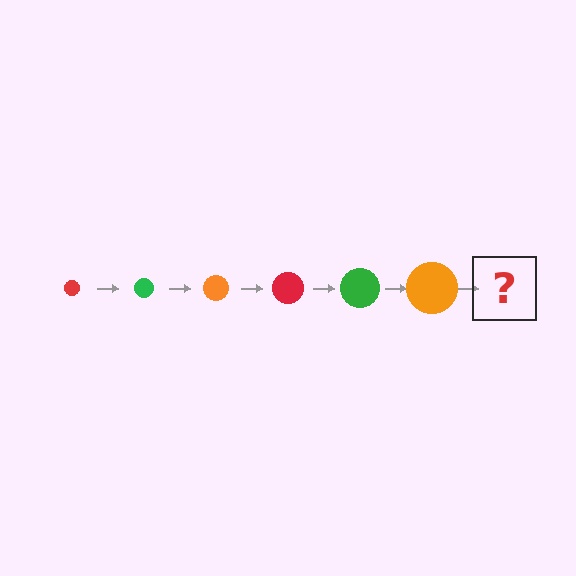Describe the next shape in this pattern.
It should be a red circle, larger than the previous one.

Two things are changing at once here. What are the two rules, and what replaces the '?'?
The two rules are that the circle grows larger each step and the color cycles through red, green, and orange. The '?' should be a red circle, larger than the previous one.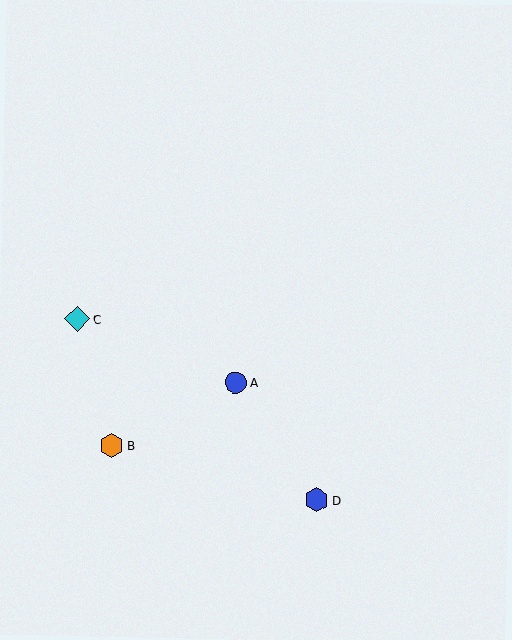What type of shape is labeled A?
Shape A is a blue circle.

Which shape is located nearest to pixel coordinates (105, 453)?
The orange hexagon (labeled B) at (112, 445) is nearest to that location.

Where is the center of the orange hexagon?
The center of the orange hexagon is at (112, 445).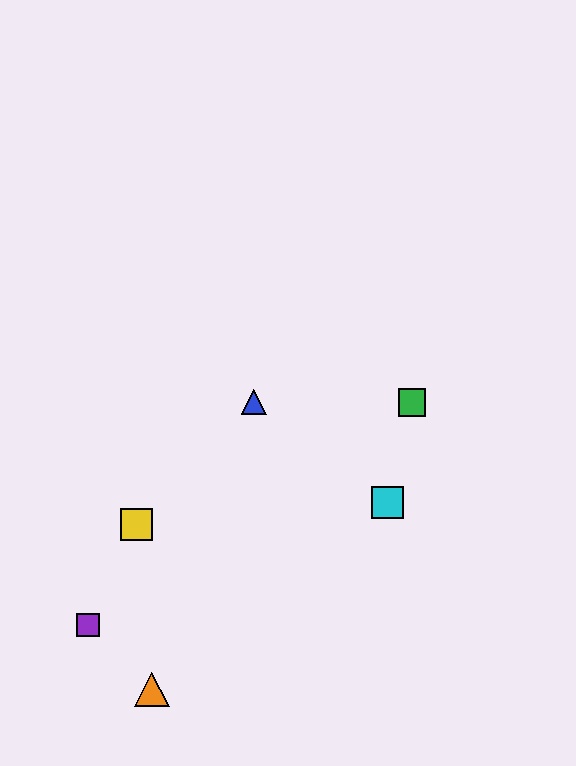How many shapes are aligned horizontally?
3 shapes (the red square, the blue triangle, the green square) are aligned horizontally.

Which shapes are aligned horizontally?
The red square, the blue triangle, the green square are aligned horizontally.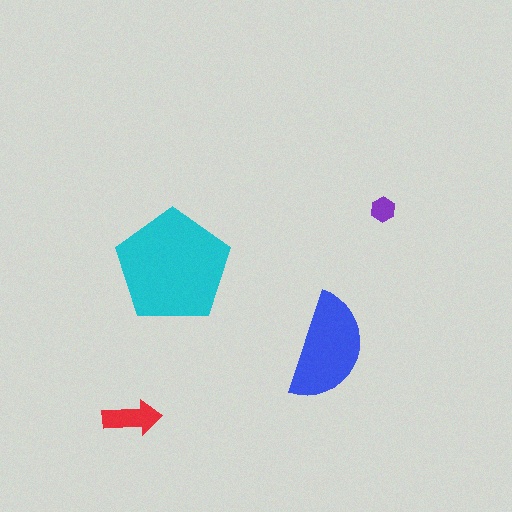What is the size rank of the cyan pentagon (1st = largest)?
1st.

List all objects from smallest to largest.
The purple hexagon, the red arrow, the blue semicircle, the cyan pentagon.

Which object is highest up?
The purple hexagon is topmost.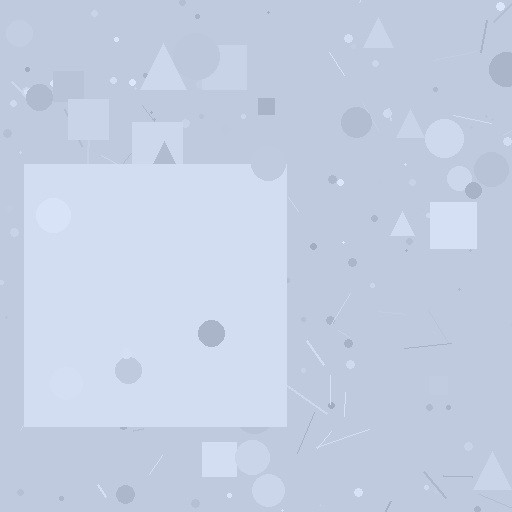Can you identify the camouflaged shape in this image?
The camouflaged shape is a square.